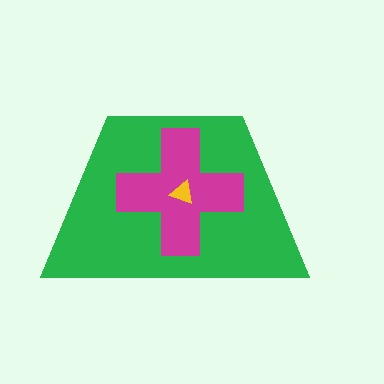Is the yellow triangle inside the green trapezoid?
Yes.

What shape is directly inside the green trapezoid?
The magenta cross.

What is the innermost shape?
The yellow triangle.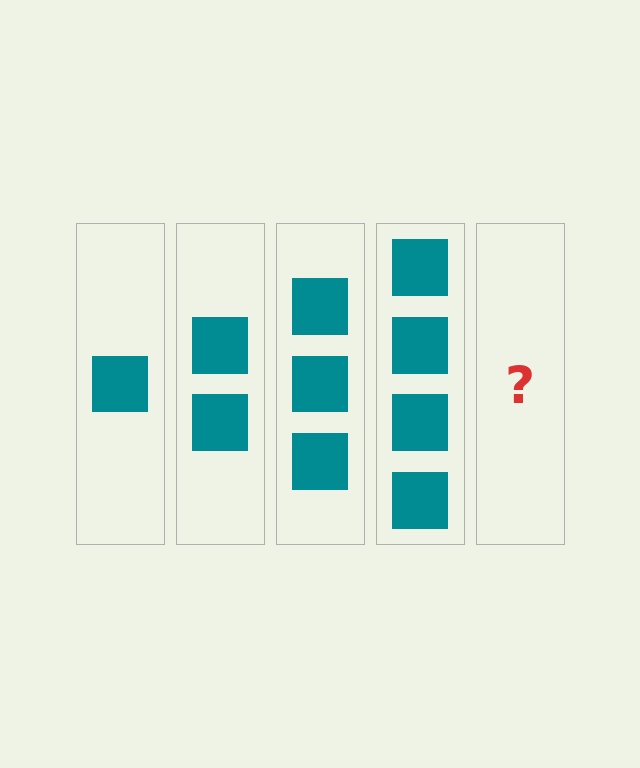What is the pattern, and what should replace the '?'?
The pattern is that each step adds one more square. The '?' should be 5 squares.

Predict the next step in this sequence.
The next step is 5 squares.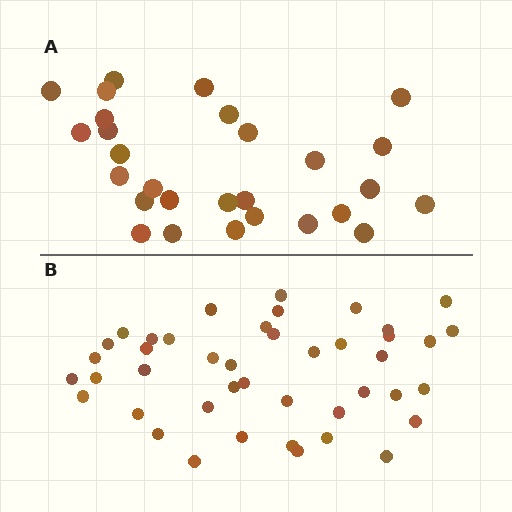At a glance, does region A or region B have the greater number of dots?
Region B (the bottom region) has more dots.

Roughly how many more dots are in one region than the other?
Region B has approximately 15 more dots than region A.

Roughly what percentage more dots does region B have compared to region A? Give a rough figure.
About 55% more.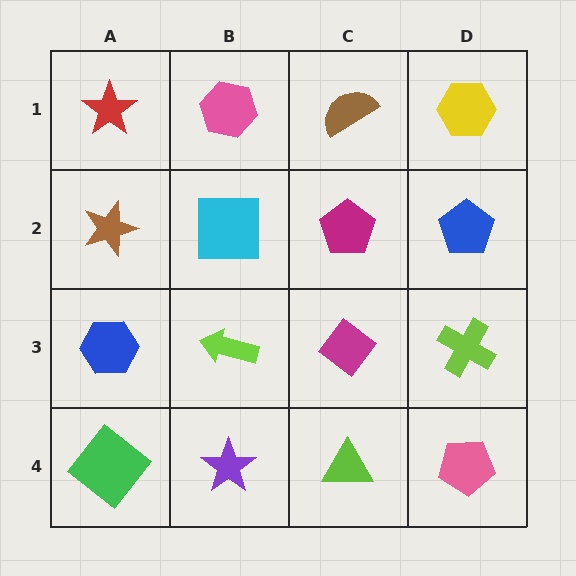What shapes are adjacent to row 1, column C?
A magenta pentagon (row 2, column C), a pink hexagon (row 1, column B), a yellow hexagon (row 1, column D).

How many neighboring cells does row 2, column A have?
3.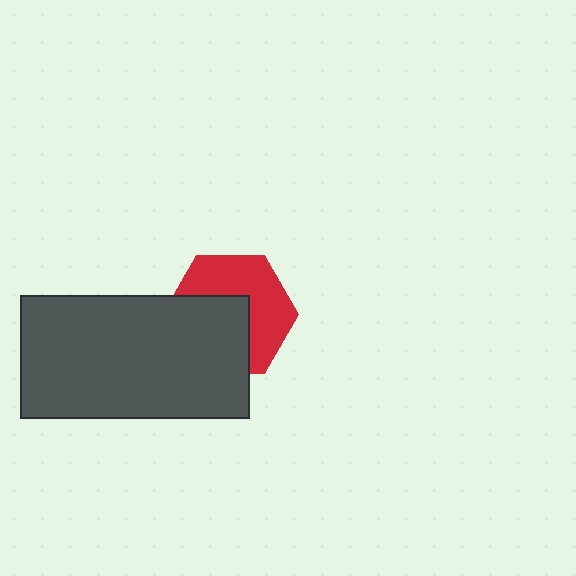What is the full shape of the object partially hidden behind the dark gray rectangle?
The partially hidden object is a red hexagon.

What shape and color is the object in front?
The object in front is a dark gray rectangle.